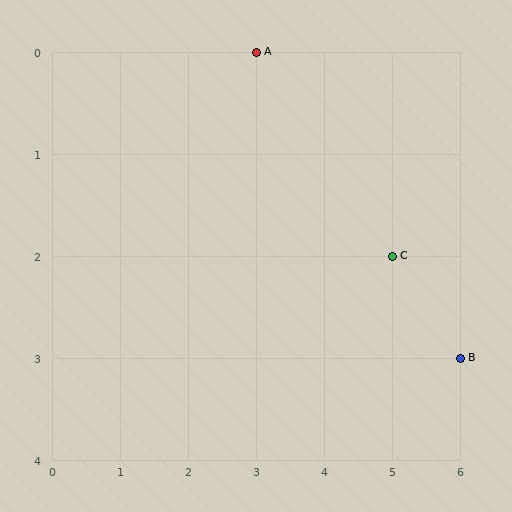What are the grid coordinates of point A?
Point A is at grid coordinates (3, 0).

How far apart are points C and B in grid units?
Points C and B are 1 column and 1 row apart (about 1.4 grid units diagonally).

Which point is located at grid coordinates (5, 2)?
Point C is at (5, 2).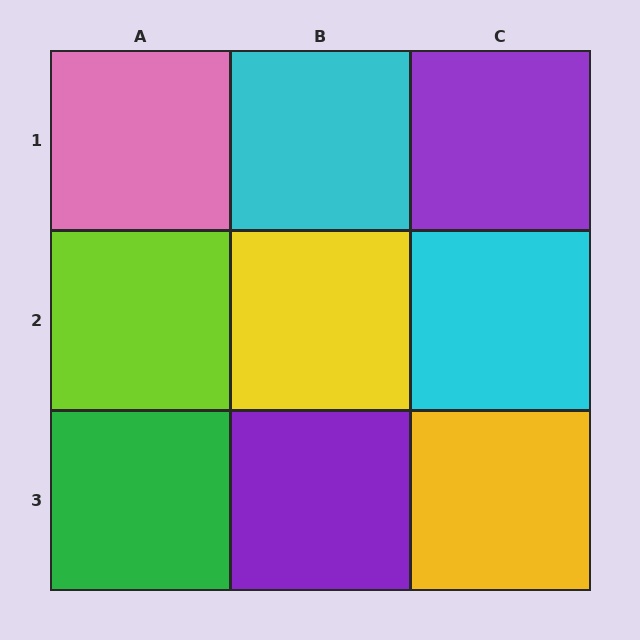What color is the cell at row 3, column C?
Yellow.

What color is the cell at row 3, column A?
Green.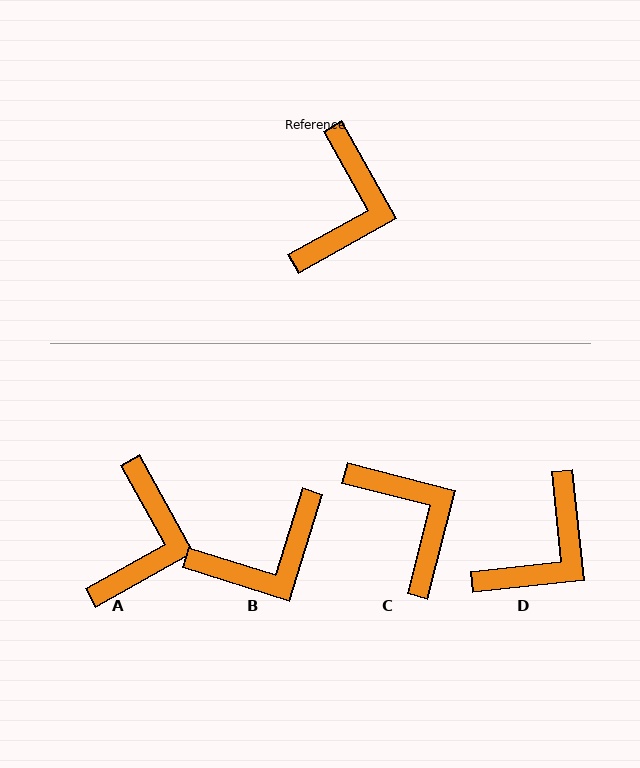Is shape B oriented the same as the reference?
No, it is off by about 46 degrees.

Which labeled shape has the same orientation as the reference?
A.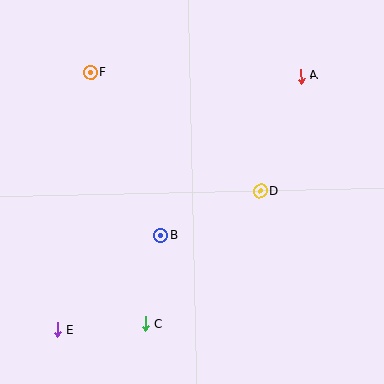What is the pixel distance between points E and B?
The distance between E and B is 140 pixels.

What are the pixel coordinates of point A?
Point A is at (301, 76).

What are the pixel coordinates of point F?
Point F is at (91, 73).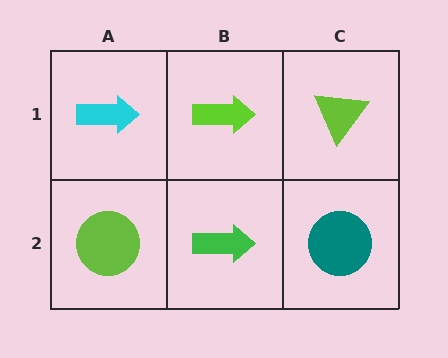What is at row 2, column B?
A green arrow.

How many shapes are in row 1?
3 shapes.